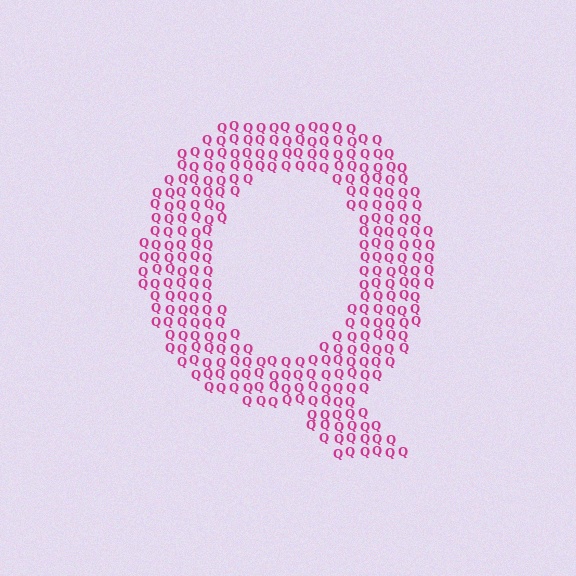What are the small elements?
The small elements are letter Q's.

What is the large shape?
The large shape is the letter Q.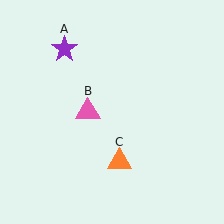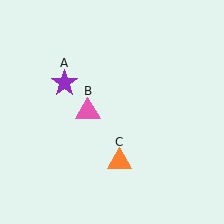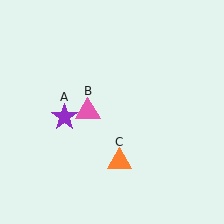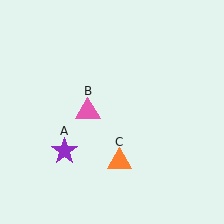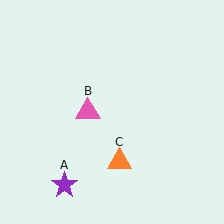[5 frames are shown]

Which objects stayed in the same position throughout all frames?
Pink triangle (object B) and orange triangle (object C) remained stationary.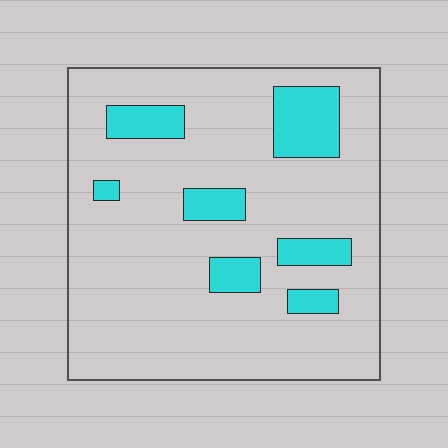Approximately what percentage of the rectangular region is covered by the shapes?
Approximately 15%.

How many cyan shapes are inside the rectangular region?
7.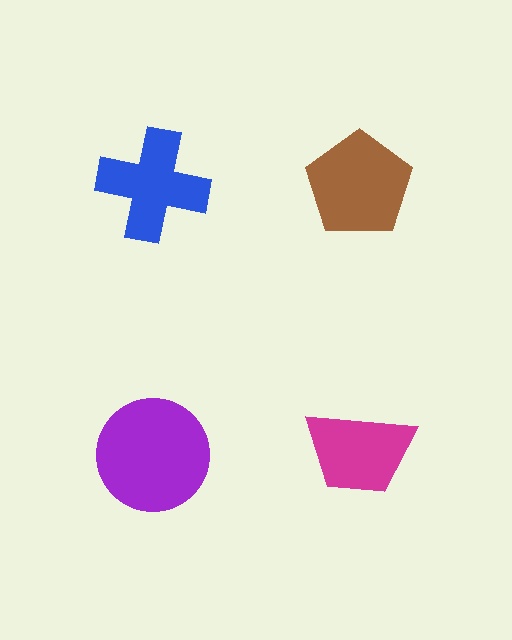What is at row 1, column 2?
A brown pentagon.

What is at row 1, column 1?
A blue cross.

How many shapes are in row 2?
2 shapes.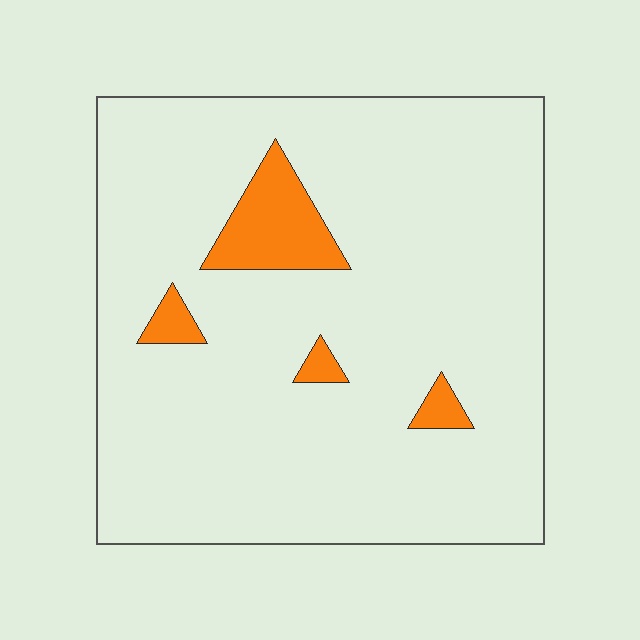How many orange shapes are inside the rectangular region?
4.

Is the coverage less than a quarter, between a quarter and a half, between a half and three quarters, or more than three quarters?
Less than a quarter.